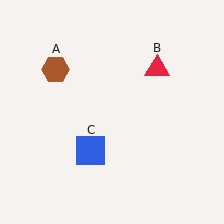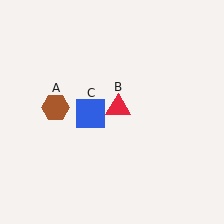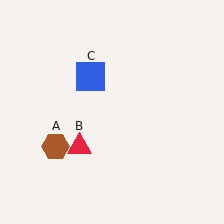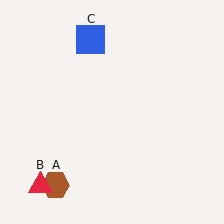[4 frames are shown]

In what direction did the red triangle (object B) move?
The red triangle (object B) moved down and to the left.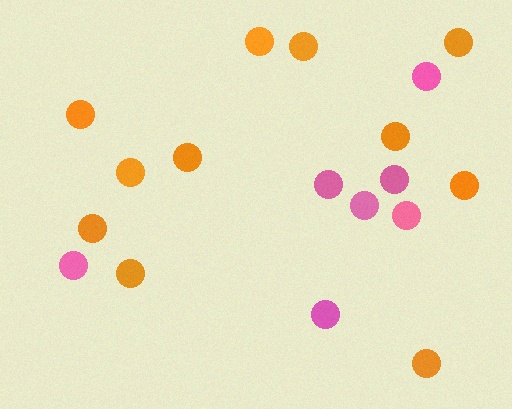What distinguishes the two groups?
There are 2 groups: one group of pink circles (7) and one group of orange circles (11).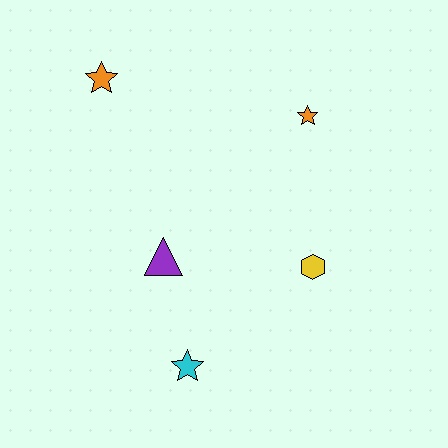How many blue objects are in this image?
There are no blue objects.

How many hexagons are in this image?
There is 1 hexagon.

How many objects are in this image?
There are 5 objects.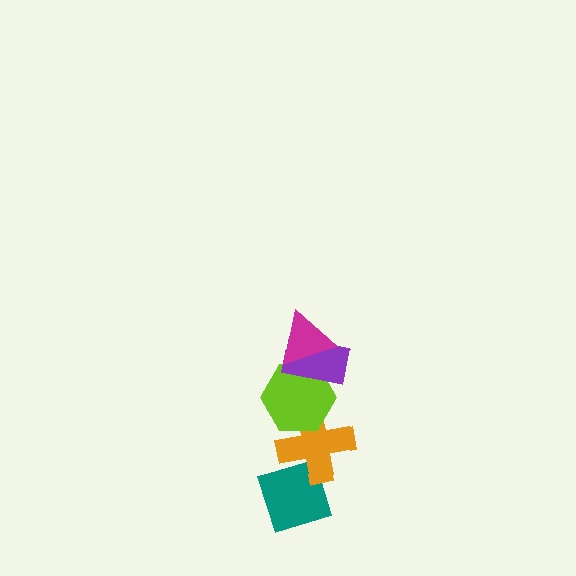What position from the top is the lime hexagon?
The lime hexagon is 3rd from the top.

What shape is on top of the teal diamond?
The orange cross is on top of the teal diamond.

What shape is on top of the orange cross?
The lime hexagon is on top of the orange cross.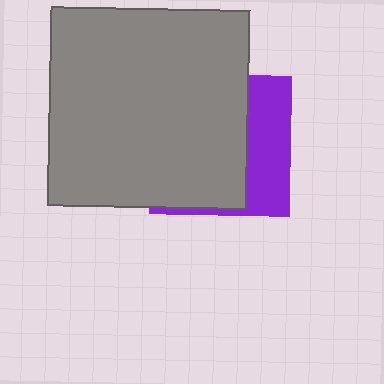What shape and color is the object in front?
The object in front is a gray square.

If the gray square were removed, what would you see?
You would see the complete purple square.